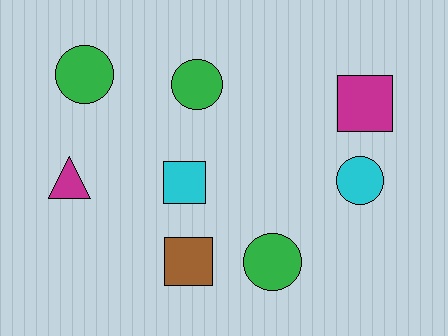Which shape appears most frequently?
Circle, with 4 objects.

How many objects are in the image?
There are 8 objects.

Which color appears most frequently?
Green, with 3 objects.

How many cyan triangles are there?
There are no cyan triangles.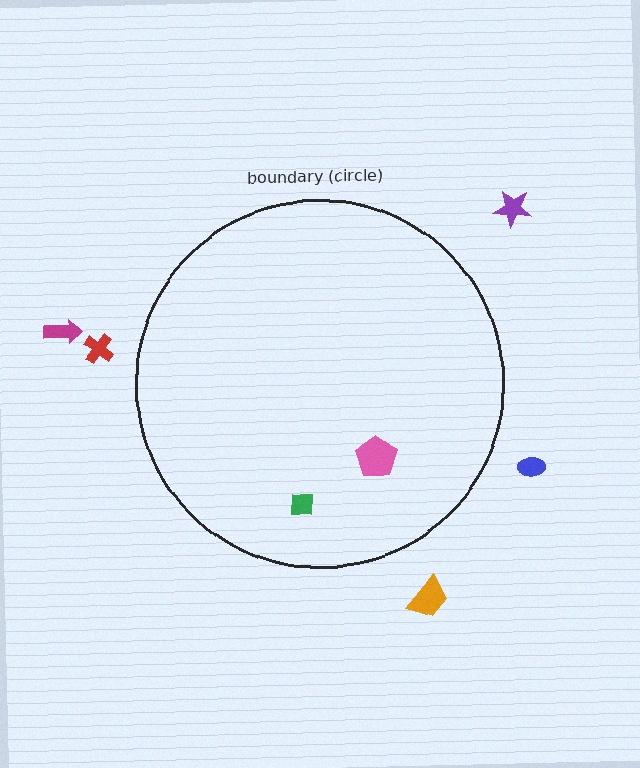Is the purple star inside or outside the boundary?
Outside.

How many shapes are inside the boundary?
2 inside, 5 outside.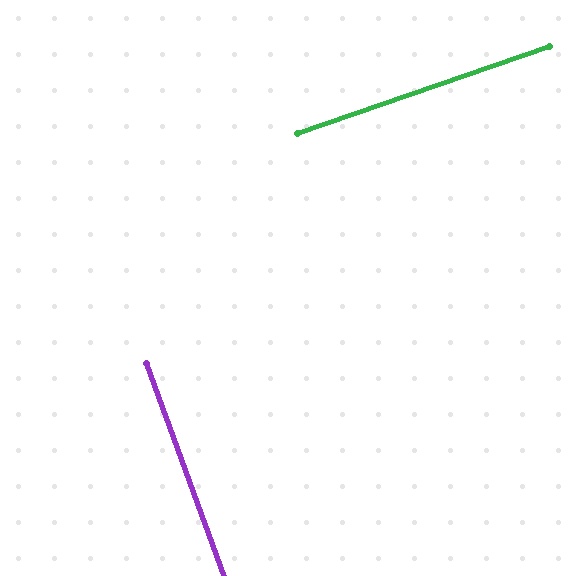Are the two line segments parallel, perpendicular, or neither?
Perpendicular — they meet at approximately 89°.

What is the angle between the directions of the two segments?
Approximately 89 degrees.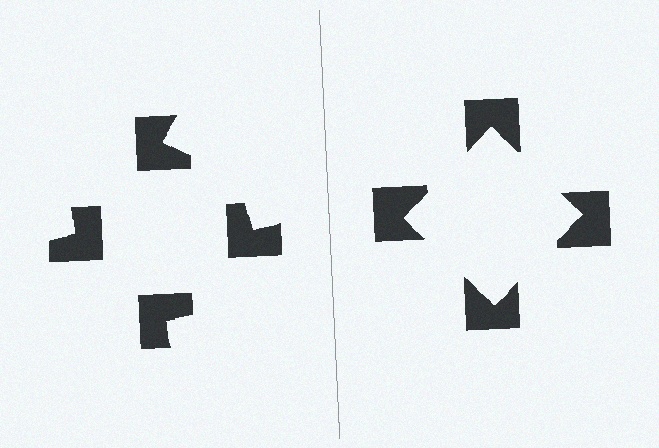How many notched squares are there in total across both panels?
8 — 4 on each side.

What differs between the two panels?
The notched squares are positioned identically on both sides; only the wedge orientations differ. On the right they align to a square; on the left they are misaligned.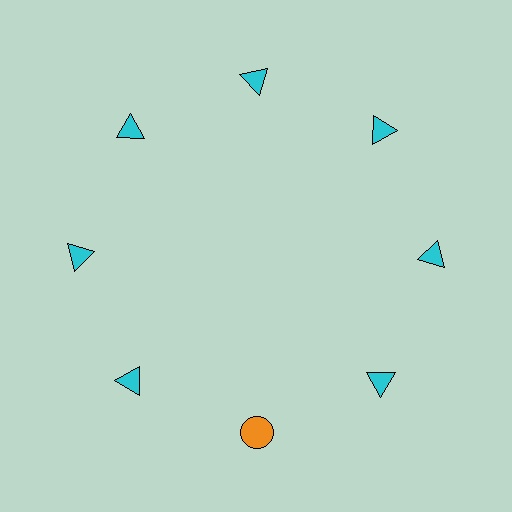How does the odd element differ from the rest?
It differs in both color (orange instead of cyan) and shape (circle instead of triangle).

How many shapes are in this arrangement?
There are 8 shapes arranged in a ring pattern.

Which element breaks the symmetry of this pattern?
The orange circle at roughly the 6 o'clock position breaks the symmetry. All other shapes are cyan triangles.